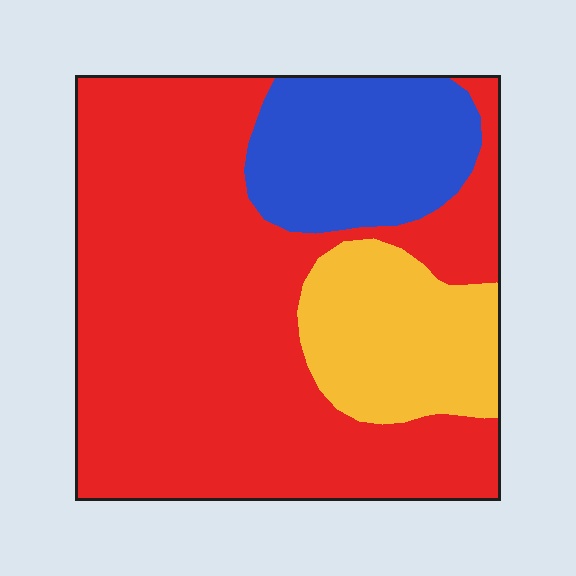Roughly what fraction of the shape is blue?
Blue covers around 20% of the shape.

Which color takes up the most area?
Red, at roughly 65%.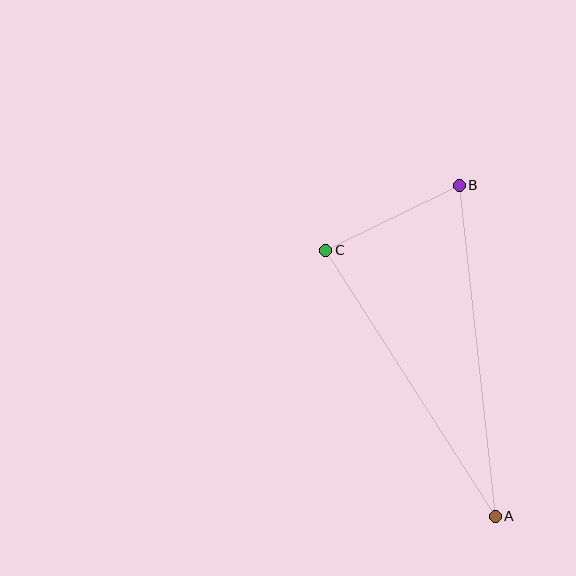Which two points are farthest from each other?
Points A and B are farthest from each other.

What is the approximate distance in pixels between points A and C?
The distance between A and C is approximately 315 pixels.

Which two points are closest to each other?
Points B and C are closest to each other.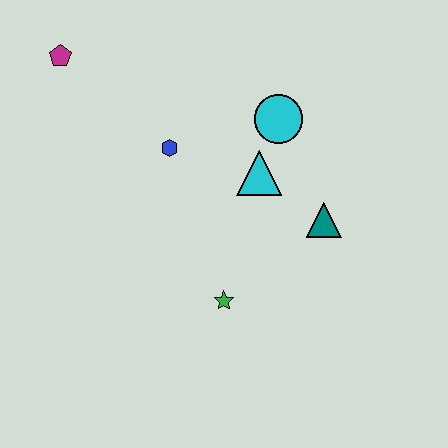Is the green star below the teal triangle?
Yes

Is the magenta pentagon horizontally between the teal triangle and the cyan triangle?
No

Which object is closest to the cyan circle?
The cyan triangle is closest to the cyan circle.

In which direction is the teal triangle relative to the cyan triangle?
The teal triangle is to the right of the cyan triangle.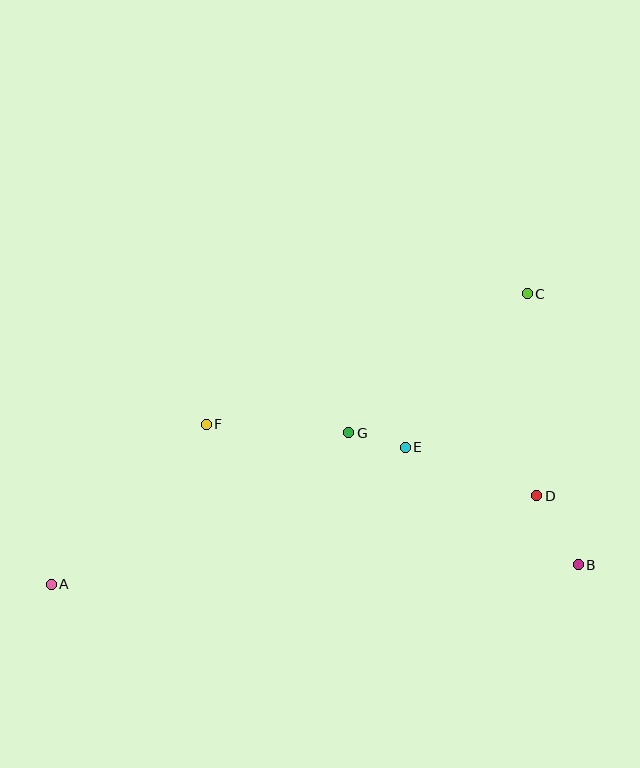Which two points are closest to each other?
Points E and G are closest to each other.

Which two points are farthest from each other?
Points A and C are farthest from each other.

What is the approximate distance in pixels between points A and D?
The distance between A and D is approximately 494 pixels.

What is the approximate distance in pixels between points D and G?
The distance between D and G is approximately 198 pixels.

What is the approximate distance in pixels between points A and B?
The distance between A and B is approximately 527 pixels.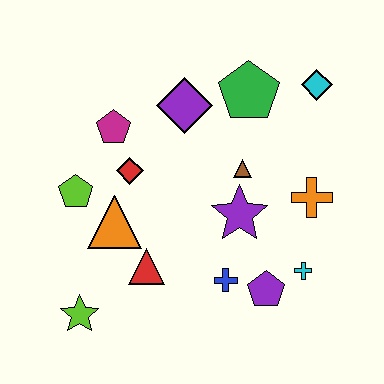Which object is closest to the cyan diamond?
The green pentagon is closest to the cyan diamond.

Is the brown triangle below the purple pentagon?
No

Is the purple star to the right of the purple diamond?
Yes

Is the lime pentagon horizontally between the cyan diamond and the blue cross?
No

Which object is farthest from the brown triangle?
The lime star is farthest from the brown triangle.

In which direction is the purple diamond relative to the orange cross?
The purple diamond is to the left of the orange cross.